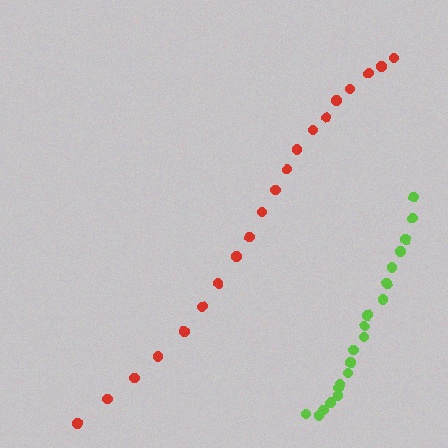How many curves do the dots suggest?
There are 2 distinct paths.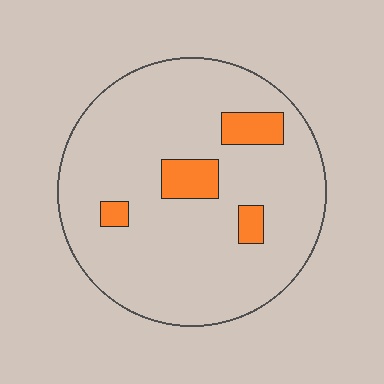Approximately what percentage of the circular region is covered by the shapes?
Approximately 10%.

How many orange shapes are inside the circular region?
4.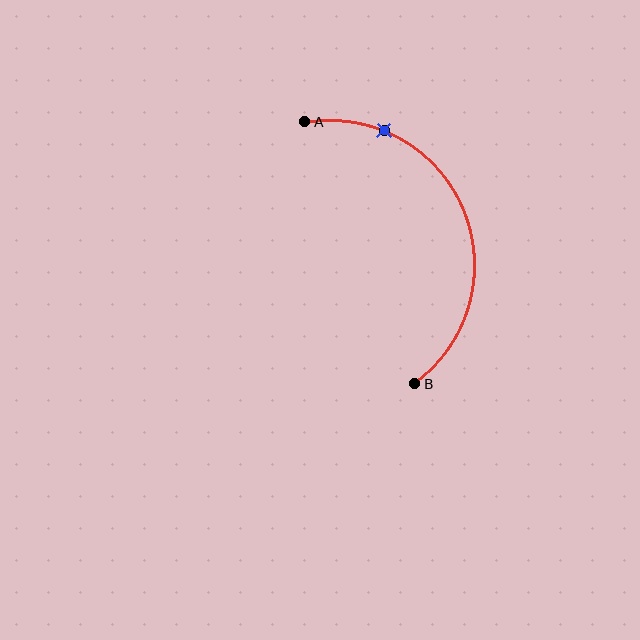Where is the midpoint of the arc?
The arc midpoint is the point on the curve farthest from the straight line joining A and B. It sits to the right of that line.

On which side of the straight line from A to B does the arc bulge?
The arc bulges to the right of the straight line connecting A and B.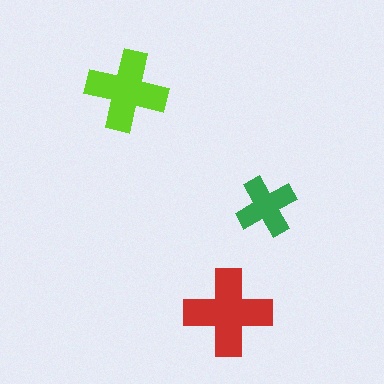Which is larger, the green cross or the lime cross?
The lime one.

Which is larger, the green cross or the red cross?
The red one.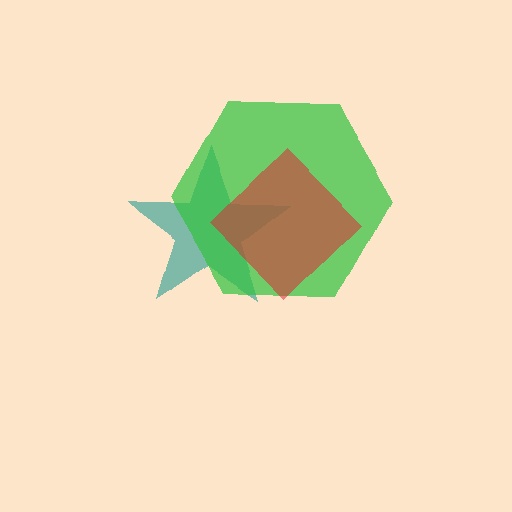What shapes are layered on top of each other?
The layered shapes are: a teal star, a green hexagon, a red diamond.